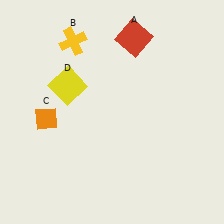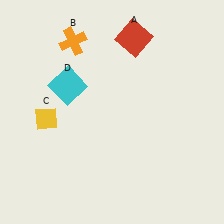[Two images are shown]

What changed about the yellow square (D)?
In Image 1, D is yellow. In Image 2, it changed to cyan.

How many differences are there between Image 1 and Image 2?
There are 3 differences between the two images.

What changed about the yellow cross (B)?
In Image 1, B is yellow. In Image 2, it changed to orange.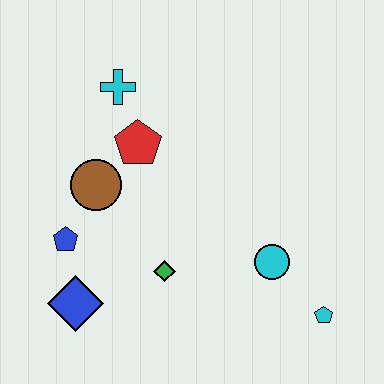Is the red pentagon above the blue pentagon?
Yes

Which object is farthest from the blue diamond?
The cyan pentagon is farthest from the blue diamond.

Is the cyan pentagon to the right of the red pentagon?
Yes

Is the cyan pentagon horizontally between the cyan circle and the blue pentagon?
No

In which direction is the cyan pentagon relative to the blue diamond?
The cyan pentagon is to the right of the blue diamond.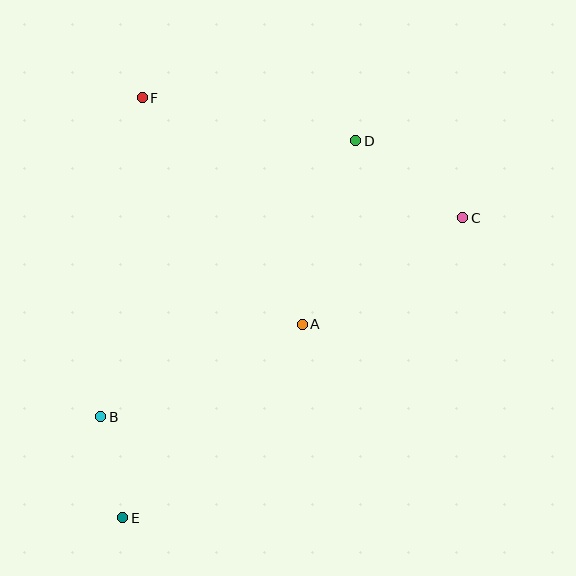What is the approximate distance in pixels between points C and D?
The distance between C and D is approximately 132 pixels.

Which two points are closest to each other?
Points B and E are closest to each other.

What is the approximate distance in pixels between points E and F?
The distance between E and F is approximately 420 pixels.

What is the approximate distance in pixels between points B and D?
The distance between B and D is approximately 376 pixels.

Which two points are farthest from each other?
Points C and E are farthest from each other.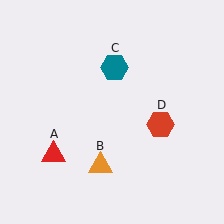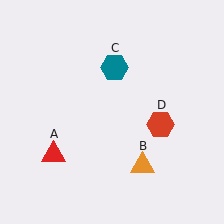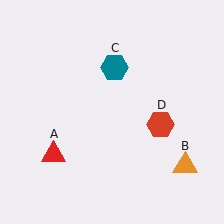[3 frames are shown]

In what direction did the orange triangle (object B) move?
The orange triangle (object B) moved right.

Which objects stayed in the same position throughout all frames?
Red triangle (object A) and teal hexagon (object C) and red hexagon (object D) remained stationary.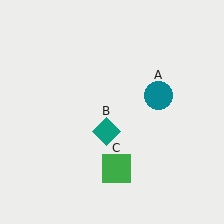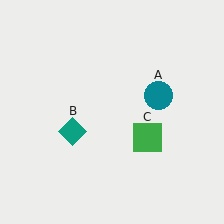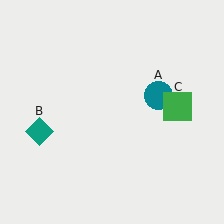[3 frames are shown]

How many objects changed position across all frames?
2 objects changed position: teal diamond (object B), green square (object C).